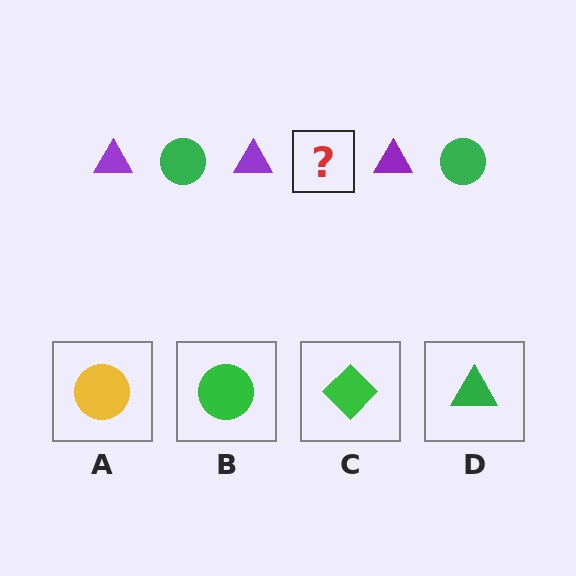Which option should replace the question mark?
Option B.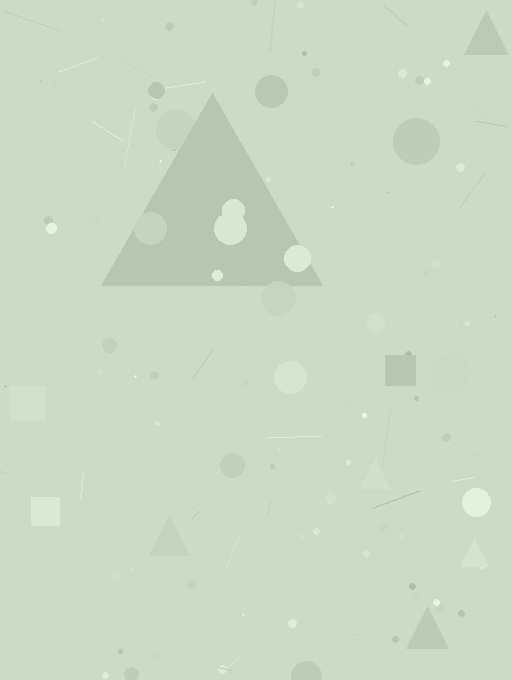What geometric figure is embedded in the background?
A triangle is embedded in the background.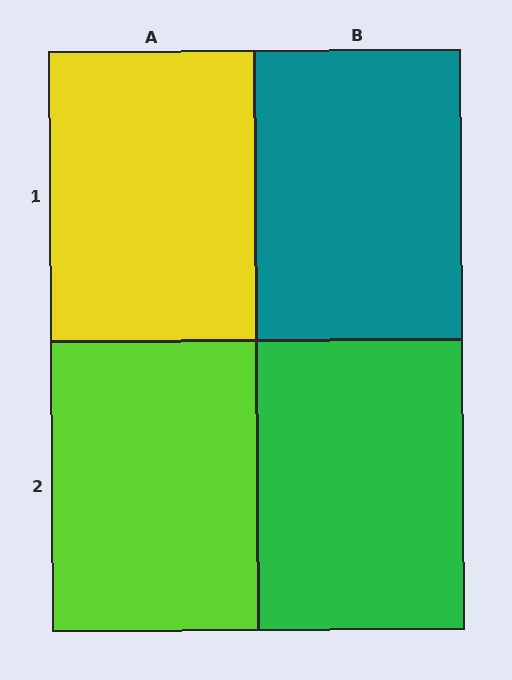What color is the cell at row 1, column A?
Yellow.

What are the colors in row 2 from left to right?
Lime, green.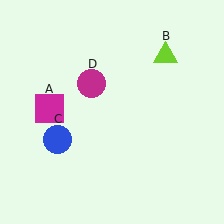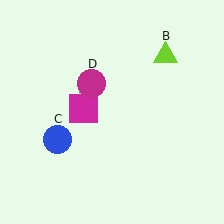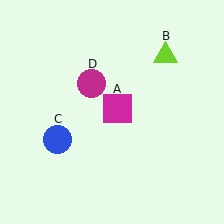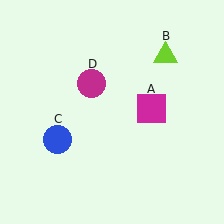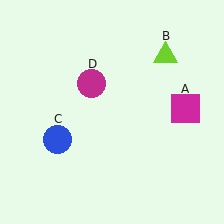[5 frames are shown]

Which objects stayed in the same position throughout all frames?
Lime triangle (object B) and blue circle (object C) and magenta circle (object D) remained stationary.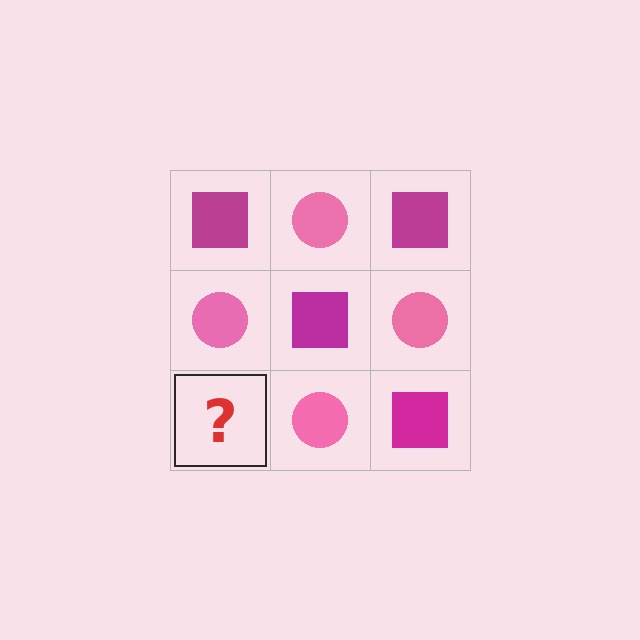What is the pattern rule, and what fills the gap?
The rule is that it alternates magenta square and pink circle in a checkerboard pattern. The gap should be filled with a magenta square.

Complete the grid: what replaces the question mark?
The question mark should be replaced with a magenta square.